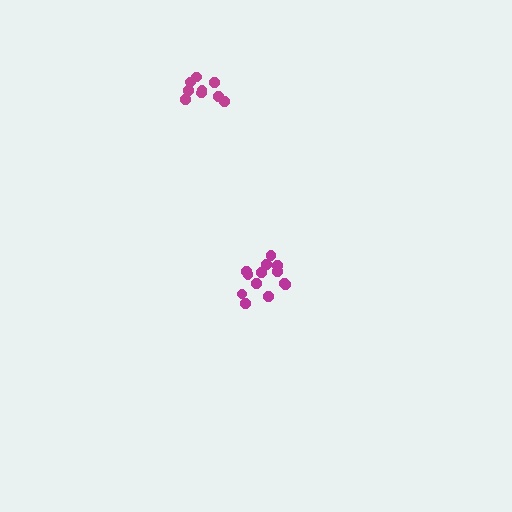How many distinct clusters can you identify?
There are 2 distinct clusters.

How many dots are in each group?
Group 1: 13 dots, Group 2: 9 dots (22 total).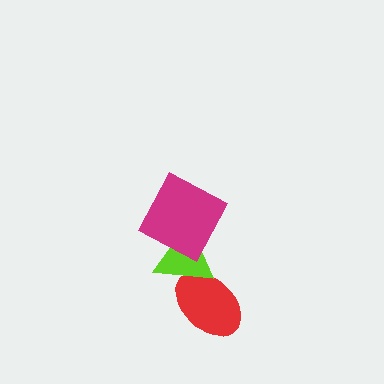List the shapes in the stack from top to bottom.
From top to bottom: the magenta square, the lime triangle, the red ellipse.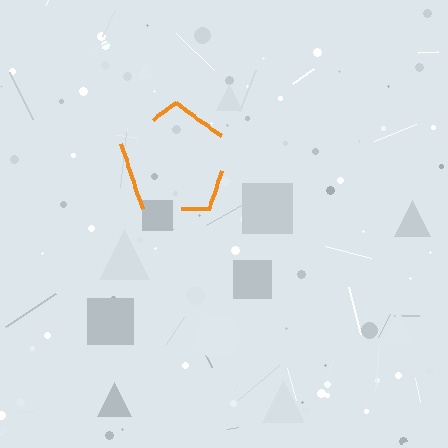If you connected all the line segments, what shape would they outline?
They would outline a pentagon.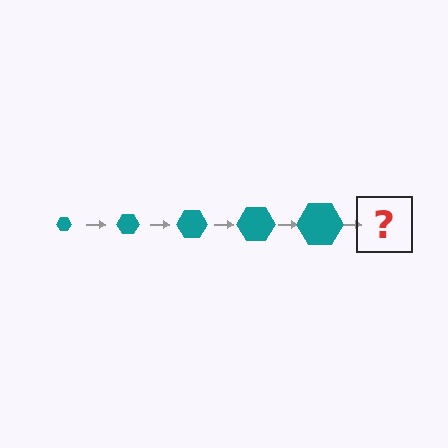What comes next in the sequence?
The next element should be a teal hexagon, larger than the previous one.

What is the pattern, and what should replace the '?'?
The pattern is that the hexagon gets progressively larger each step. The '?' should be a teal hexagon, larger than the previous one.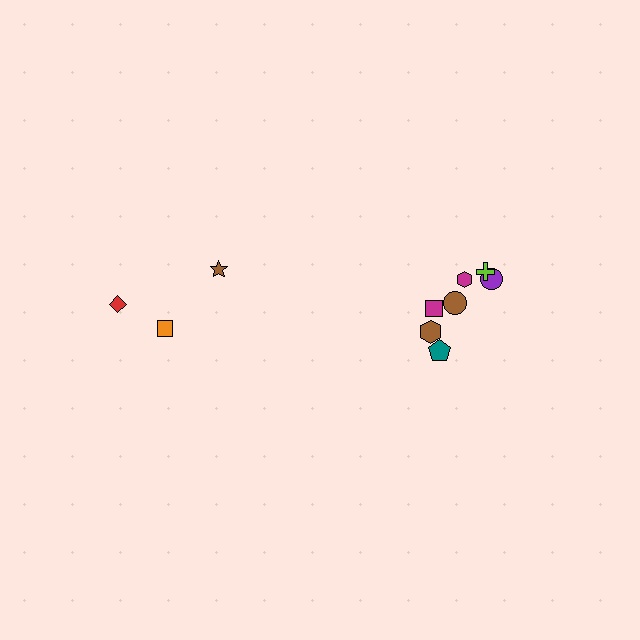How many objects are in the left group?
There are 3 objects.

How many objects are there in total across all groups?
There are 10 objects.